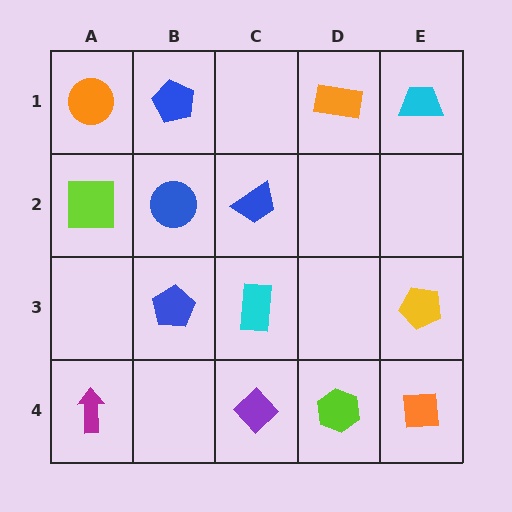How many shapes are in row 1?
4 shapes.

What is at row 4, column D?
A lime hexagon.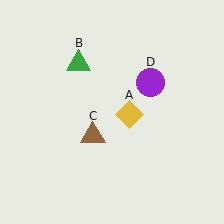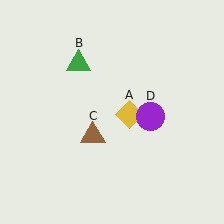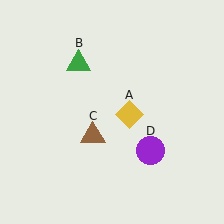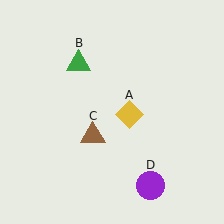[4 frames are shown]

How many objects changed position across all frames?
1 object changed position: purple circle (object D).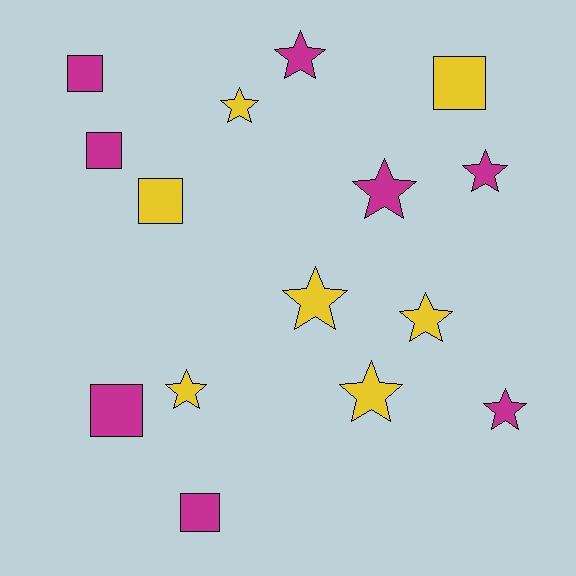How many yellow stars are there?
There are 5 yellow stars.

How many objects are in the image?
There are 15 objects.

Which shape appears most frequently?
Star, with 9 objects.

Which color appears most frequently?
Magenta, with 8 objects.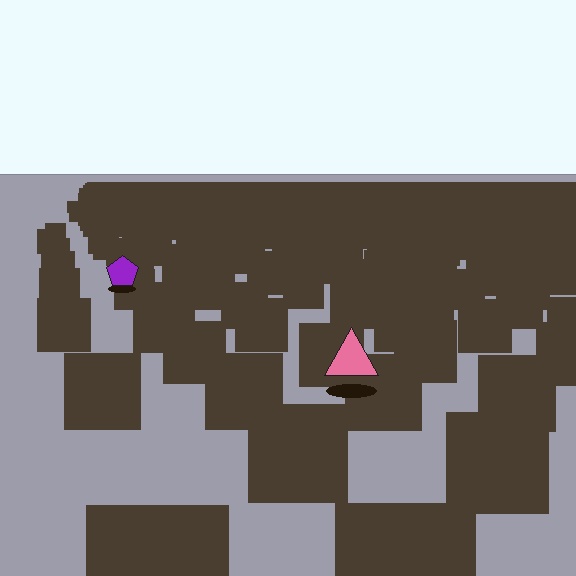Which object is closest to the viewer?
The pink triangle is closest. The texture marks near it are larger and more spread out.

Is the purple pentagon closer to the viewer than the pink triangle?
No. The pink triangle is closer — you can tell from the texture gradient: the ground texture is coarser near it.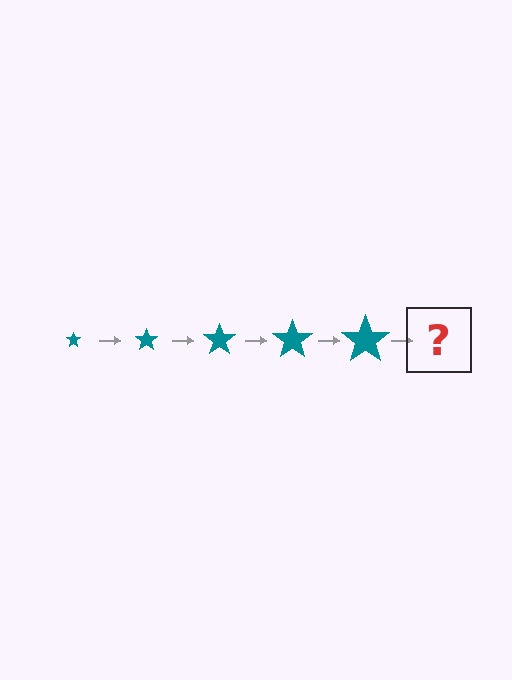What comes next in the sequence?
The next element should be a teal star, larger than the previous one.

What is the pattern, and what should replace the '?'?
The pattern is that the star gets progressively larger each step. The '?' should be a teal star, larger than the previous one.